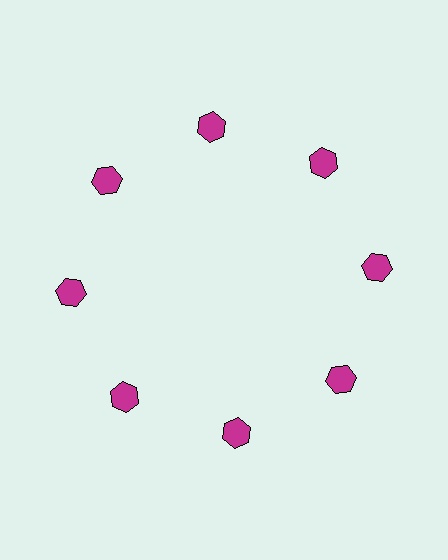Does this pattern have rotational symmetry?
Yes, this pattern has 8-fold rotational symmetry. It looks the same after rotating 45 degrees around the center.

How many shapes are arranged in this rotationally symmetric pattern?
There are 8 shapes, arranged in 8 groups of 1.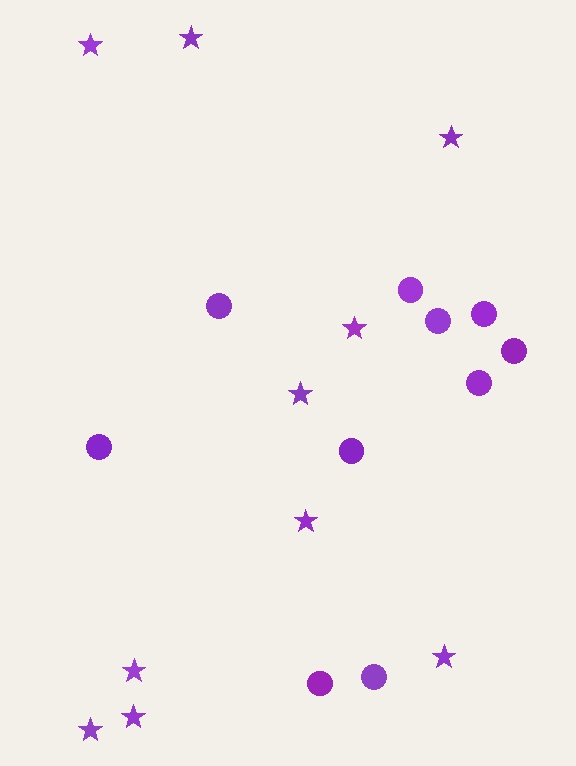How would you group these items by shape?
There are 2 groups: one group of circles (10) and one group of stars (10).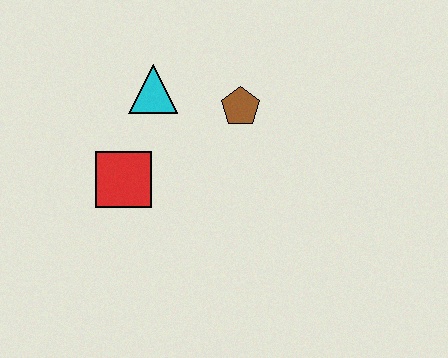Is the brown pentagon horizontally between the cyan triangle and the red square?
No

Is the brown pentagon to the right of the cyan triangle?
Yes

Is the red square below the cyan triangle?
Yes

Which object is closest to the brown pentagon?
The cyan triangle is closest to the brown pentagon.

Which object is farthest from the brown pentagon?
The red square is farthest from the brown pentagon.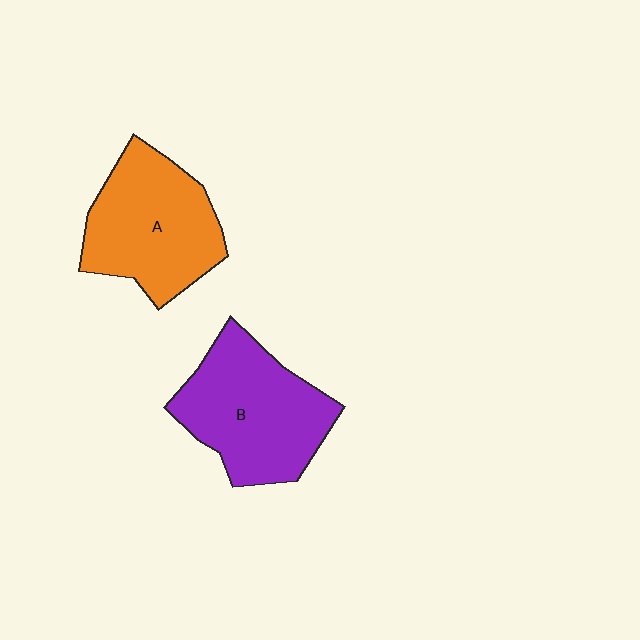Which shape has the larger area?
Shape B (purple).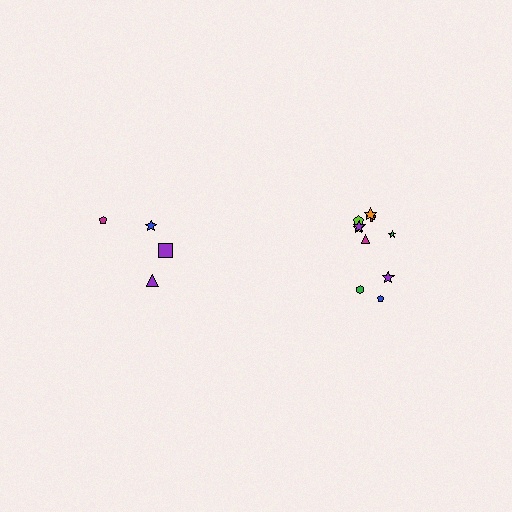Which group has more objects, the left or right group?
The right group.